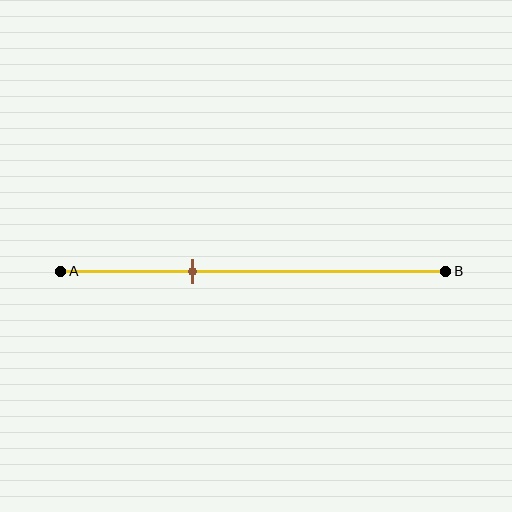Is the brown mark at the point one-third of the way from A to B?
Yes, the mark is approximately at the one-third point.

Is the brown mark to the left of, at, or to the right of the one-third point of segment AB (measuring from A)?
The brown mark is approximately at the one-third point of segment AB.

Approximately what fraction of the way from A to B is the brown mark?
The brown mark is approximately 35% of the way from A to B.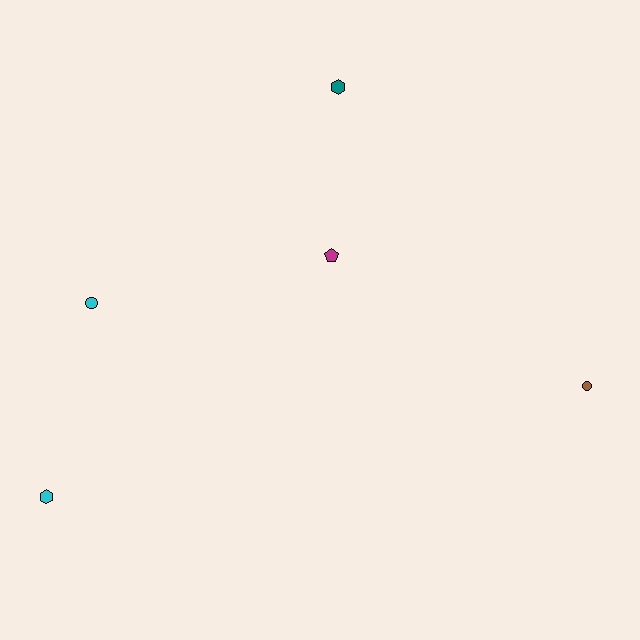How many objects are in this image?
There are 5 objects.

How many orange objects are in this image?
There are no orange objects.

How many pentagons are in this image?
There is 1 pentagon.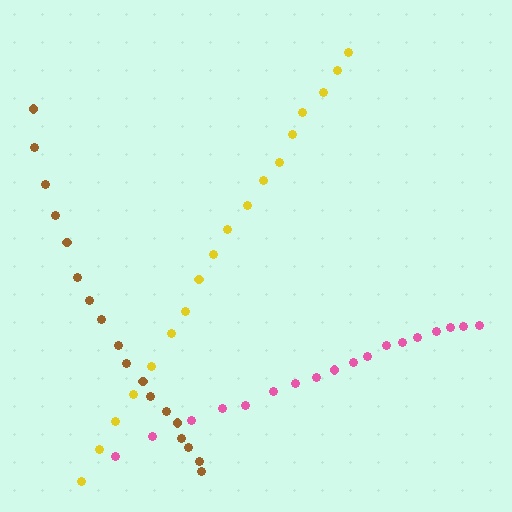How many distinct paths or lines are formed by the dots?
There are 3 distinct paths.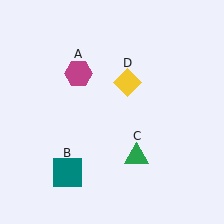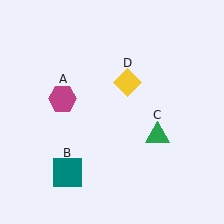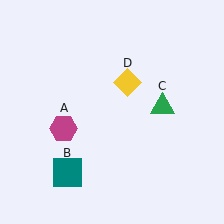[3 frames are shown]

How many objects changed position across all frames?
2 objects changed position: magenta hexagon (object A), green triangle (object C).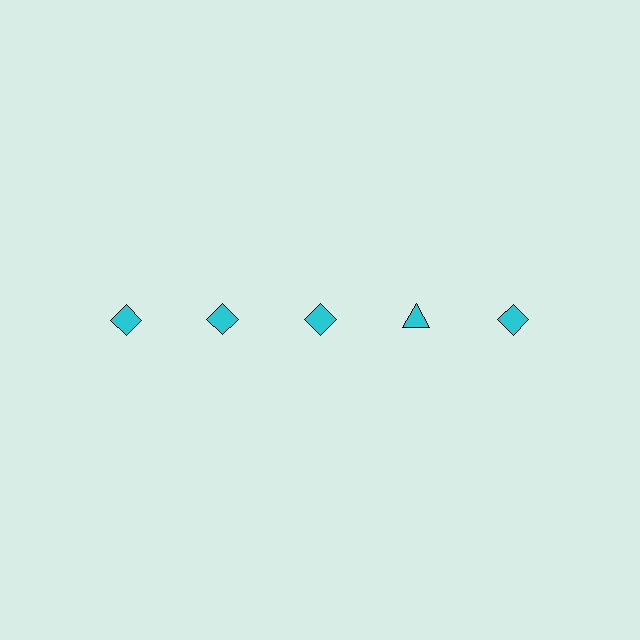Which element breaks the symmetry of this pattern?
The cyan triangle in the top row, second from right column breaks the symmetry. All other shapes are cyan diamonds.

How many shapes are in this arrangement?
There are 5 shapes arranged in a grid pattern.